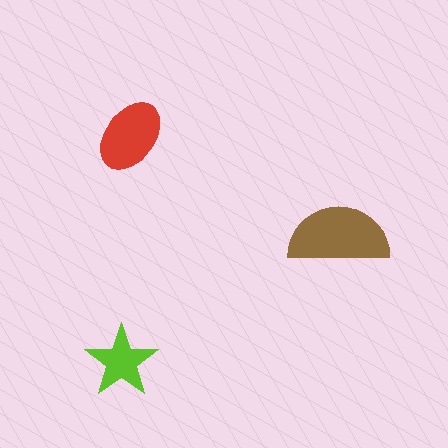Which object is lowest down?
The lime star is bottommost.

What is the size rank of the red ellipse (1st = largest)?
2nd.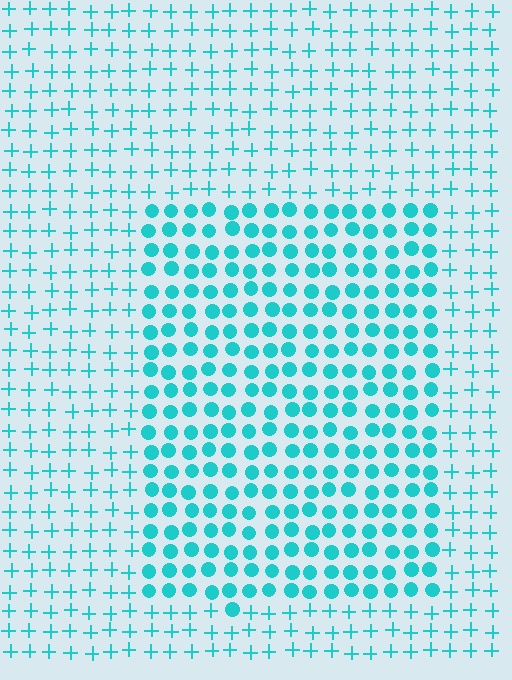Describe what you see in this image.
The image is filled with small cyan elements arranged in a uniform grid. A rectangle-shaped region contains circles, while the surrounding area contains plus signs. The boundary is defined purely by the change in element shape.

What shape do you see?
I see a rectangle.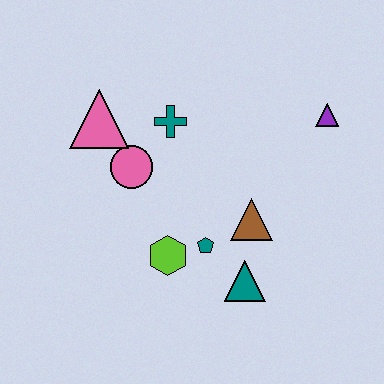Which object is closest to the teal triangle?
The teal pentagon is closest to the teal triangle.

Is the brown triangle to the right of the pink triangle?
Yes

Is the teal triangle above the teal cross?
No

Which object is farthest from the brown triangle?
The pink triangle is farthest from the brown triangle.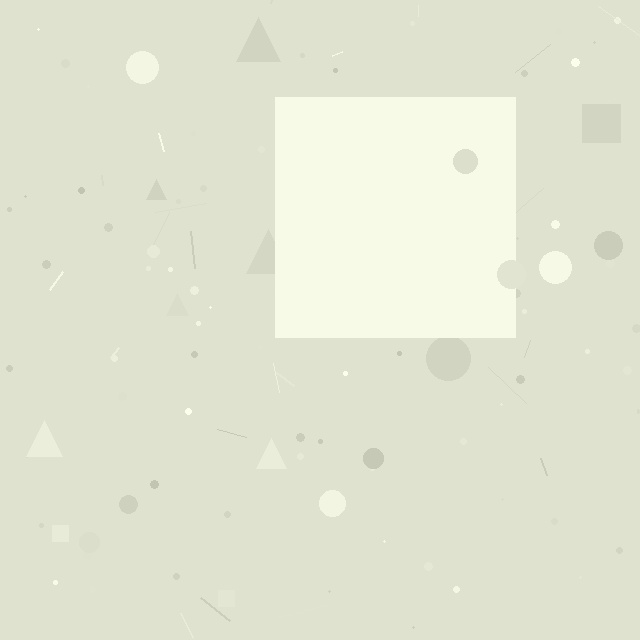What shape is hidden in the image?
A square is hidden in the image.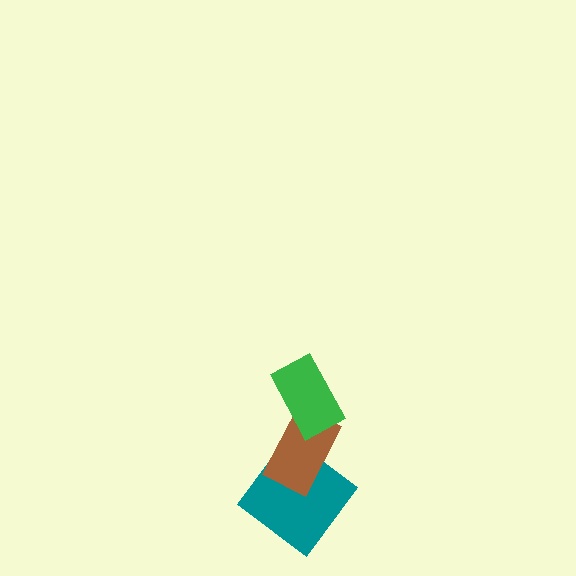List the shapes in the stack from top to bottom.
From top to bottom: the green rectangle, the brown rectangle, the teal diamond.